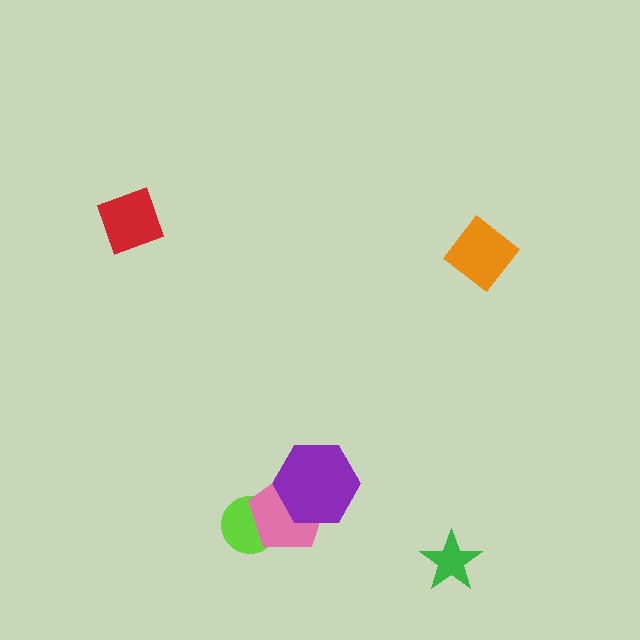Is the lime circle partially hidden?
Yes, it is partially covered by another shape.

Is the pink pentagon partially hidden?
Yes, it is partially covered by another shape.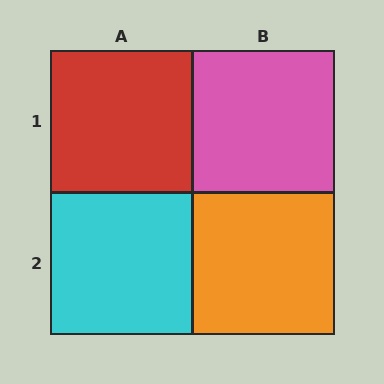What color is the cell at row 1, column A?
Red.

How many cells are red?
1 cell is red.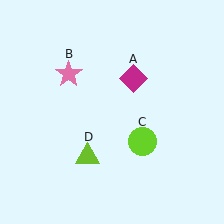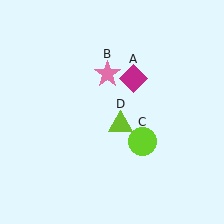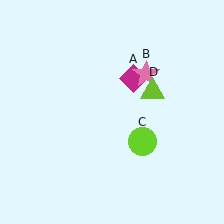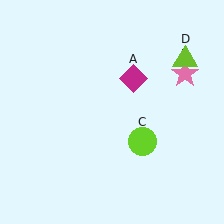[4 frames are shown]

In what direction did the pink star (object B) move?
The pink star (object B) moved right.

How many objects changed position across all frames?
2 objects changed position: pink star (object B), lime triangle (object D).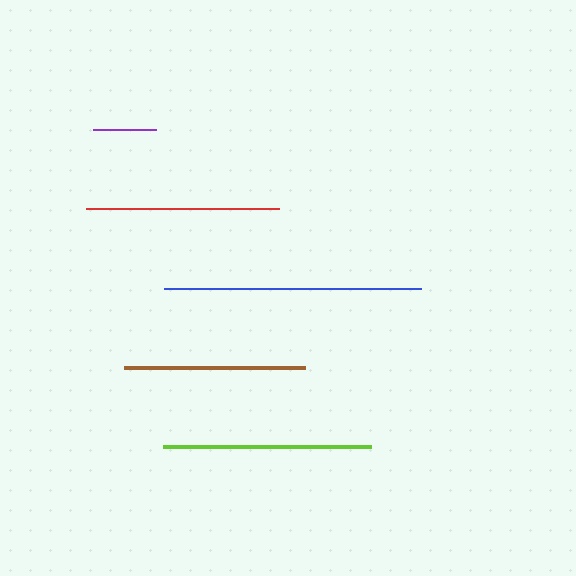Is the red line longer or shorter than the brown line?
The red line is longer than the brown line.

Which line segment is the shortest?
The purple line is the shortest at approximately 64 pixels.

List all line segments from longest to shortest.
From longest to shortest: blue, lime, red, brown, purple.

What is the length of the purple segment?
The purple segment is approximately 64 pixels long.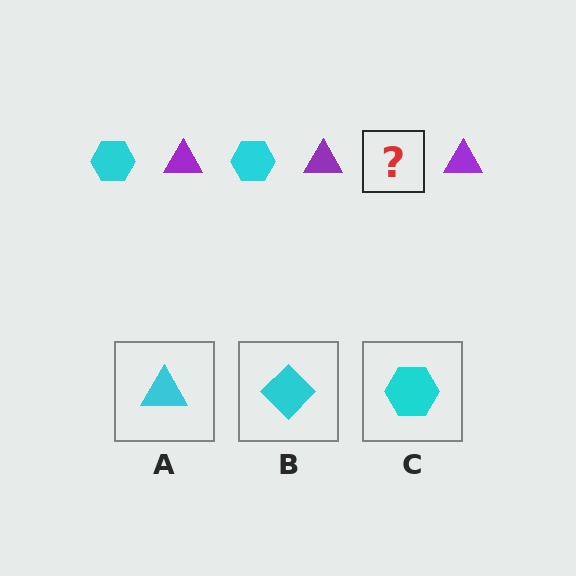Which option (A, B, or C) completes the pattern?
C.